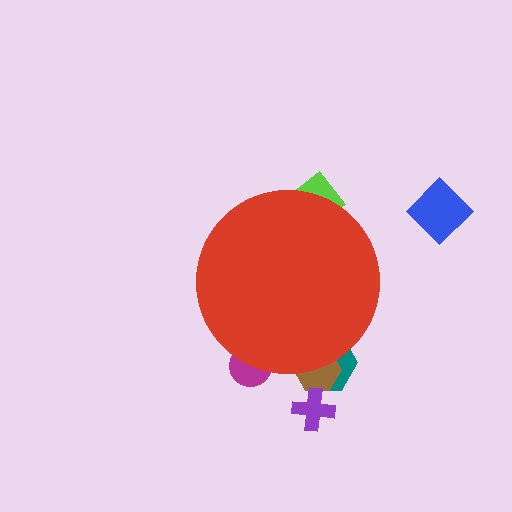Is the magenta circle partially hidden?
Yes, the magenta circle is partially hidden behind the red circle.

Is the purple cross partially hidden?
No, the purple cross is fully visible.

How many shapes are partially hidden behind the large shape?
4 shapes are partially hidden.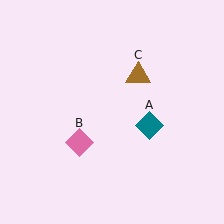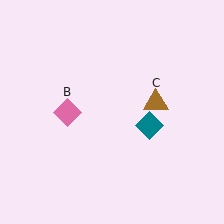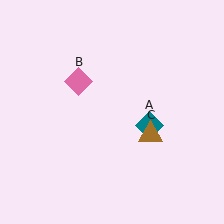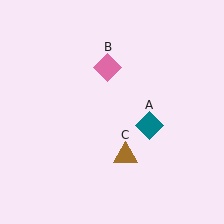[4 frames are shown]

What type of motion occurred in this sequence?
The pink diamond (object B), brown triangle (object C) rotated clockwise around the center of the scene.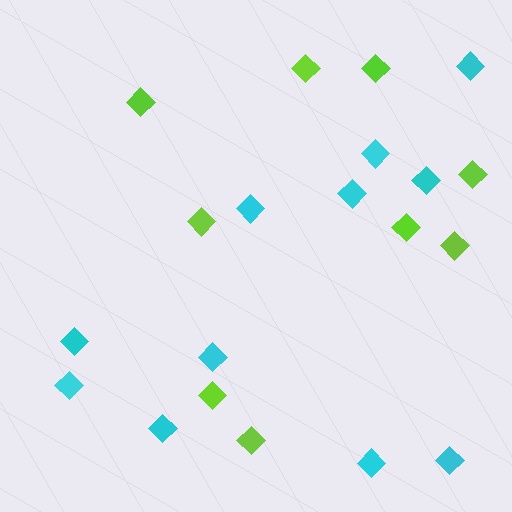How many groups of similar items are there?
There are 2 groups: one group of cyan diamonds (11) and one group of lime diamonds (9).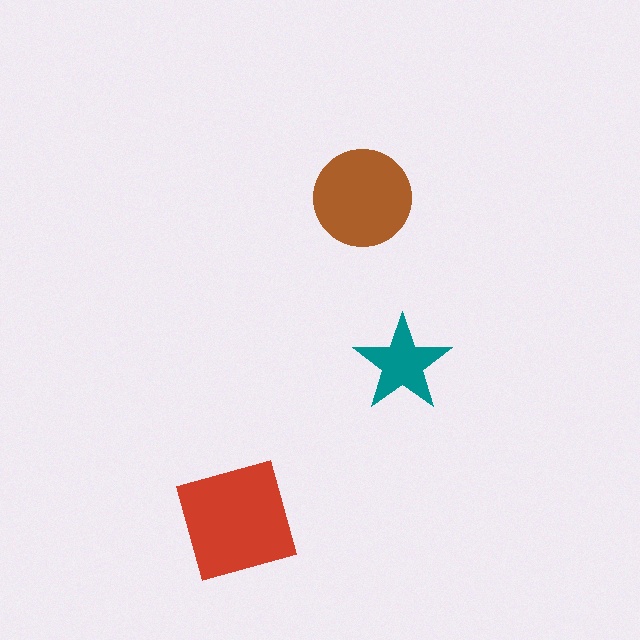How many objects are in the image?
There are 3 objects in the image.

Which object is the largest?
The red square.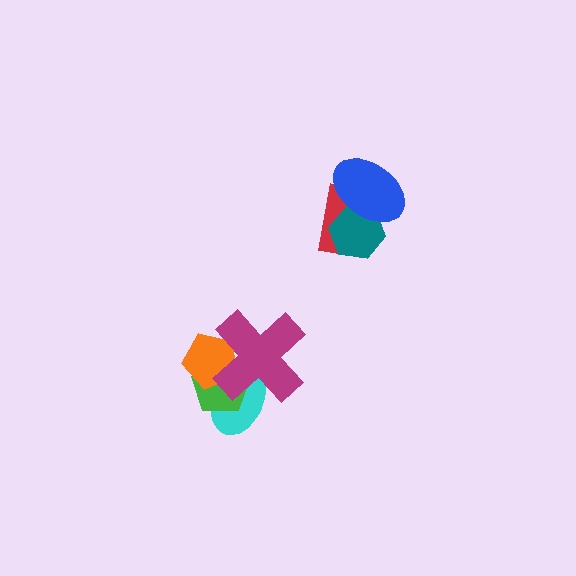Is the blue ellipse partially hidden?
No, no other shape covers it.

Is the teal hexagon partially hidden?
Yes, it is partially covered by another shape.